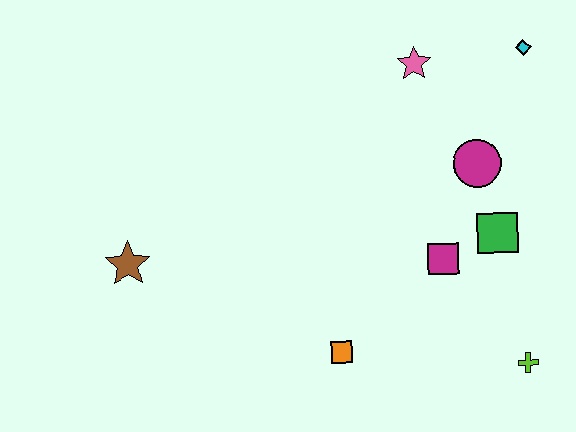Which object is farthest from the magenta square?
The brown star is farthest from the magenta square.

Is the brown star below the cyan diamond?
Yes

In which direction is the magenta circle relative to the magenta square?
The magenta circle is above the magenta square.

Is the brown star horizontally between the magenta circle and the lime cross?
No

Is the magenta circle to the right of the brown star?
Yes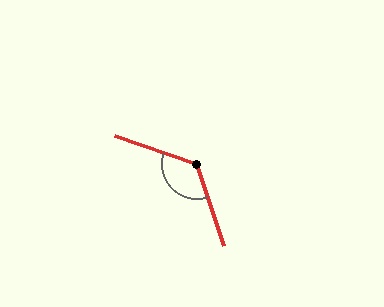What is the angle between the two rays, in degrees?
Approximately 126 degrees.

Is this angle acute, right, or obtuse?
It is obtuse.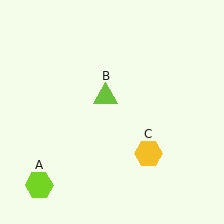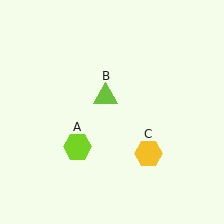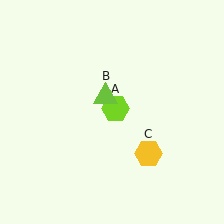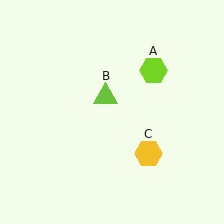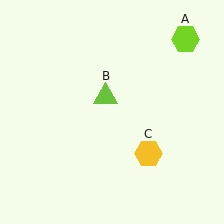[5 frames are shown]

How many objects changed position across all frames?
1 object changed position: lime hexagon (object A).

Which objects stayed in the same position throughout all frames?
Lime triangle (object B) and yellow hexagon (object C) remained stationary.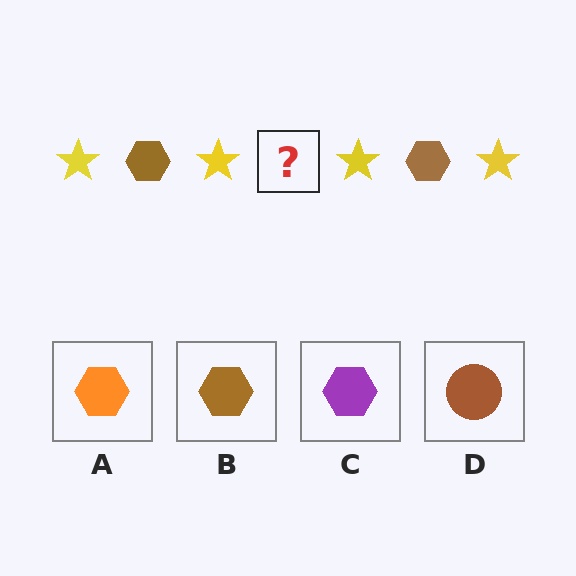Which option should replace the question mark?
Option B.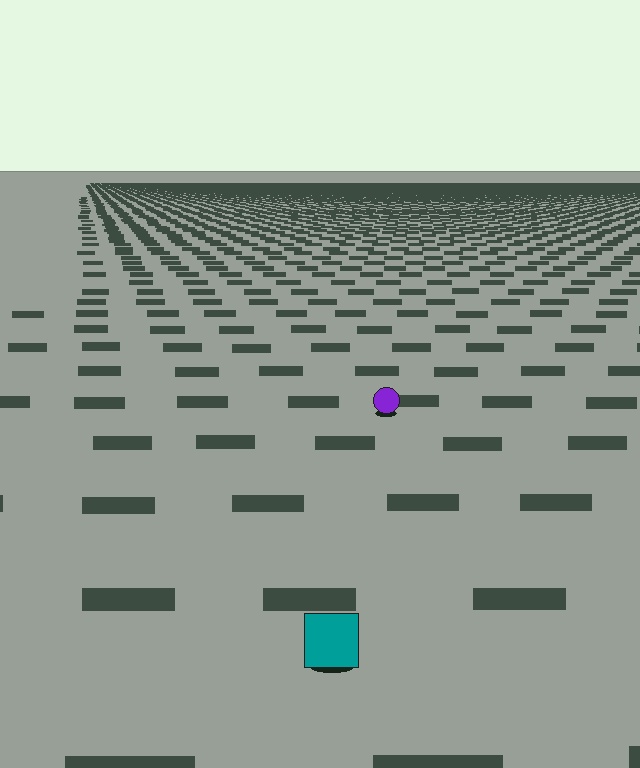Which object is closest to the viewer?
The teal square is closest. The texture marks near it are larger and more spread out.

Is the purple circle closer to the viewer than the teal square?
No. The teal square is closer — you can tell from the texture gradient: the ground texture is coarser near it.